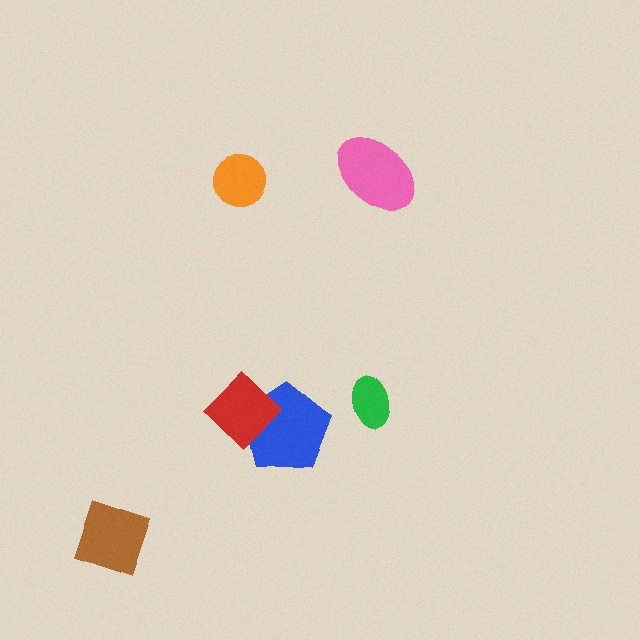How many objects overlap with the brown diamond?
0 objects overlap with the brown diamond.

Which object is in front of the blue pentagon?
The red diamond is in front of the blue pentagon.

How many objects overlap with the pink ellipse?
0 objects overlap with the pink ellipse.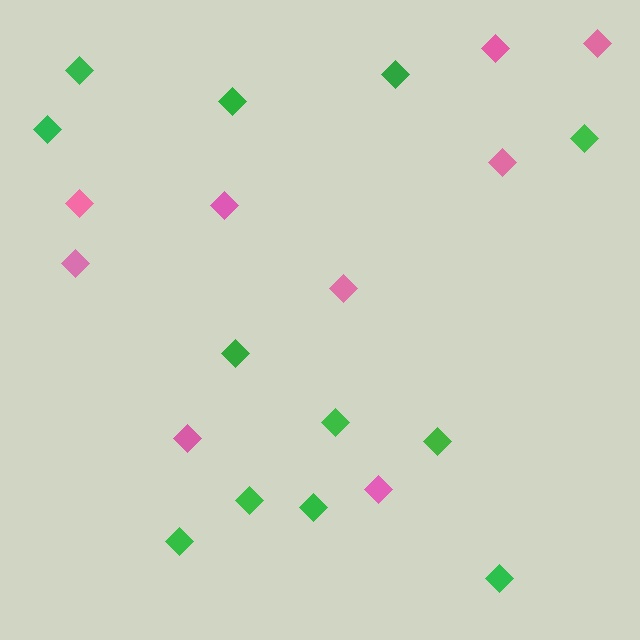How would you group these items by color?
There are 2 groups: one group of green diamonds (12) and one group of pink diamonds (9).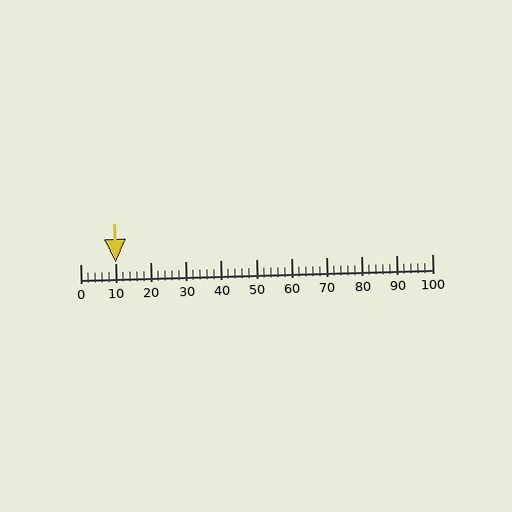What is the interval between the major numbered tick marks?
The major tick marks are spaced 10 units apart.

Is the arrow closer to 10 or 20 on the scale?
The arrow is closer to 10.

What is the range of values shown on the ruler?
The ruler shows values from 0 to 100.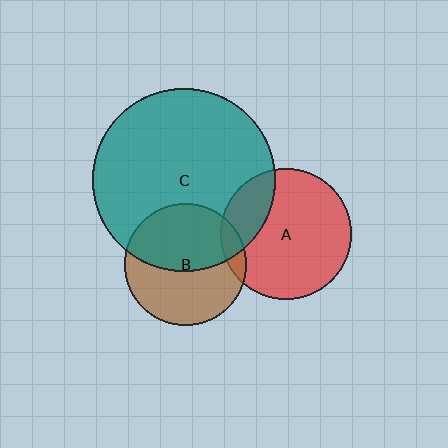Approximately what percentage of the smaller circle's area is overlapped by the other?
Approximately 20%.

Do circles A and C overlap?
Yes.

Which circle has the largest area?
Circle C (teal).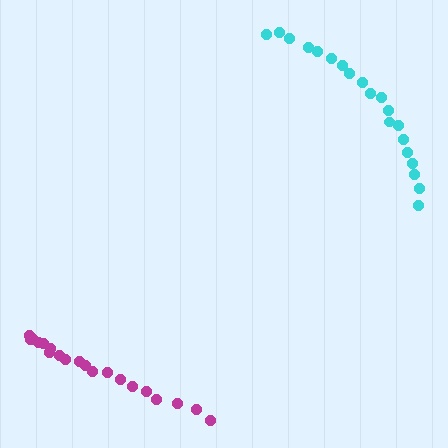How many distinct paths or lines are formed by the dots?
There are 2 distinct paths.